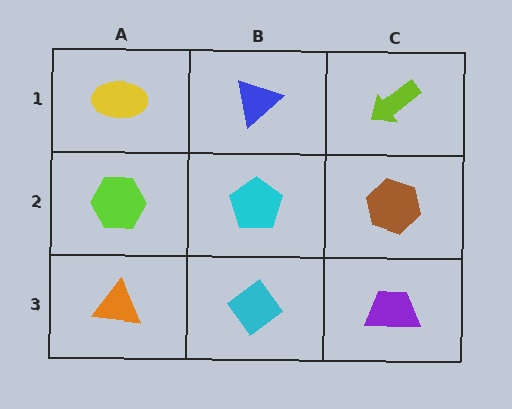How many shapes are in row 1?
3 shapes.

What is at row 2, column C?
A brown hexagon.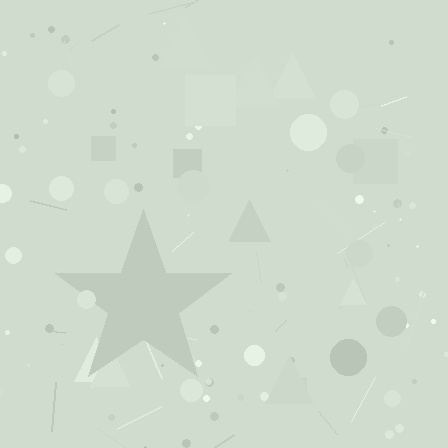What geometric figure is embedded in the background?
A star is embedded in the background.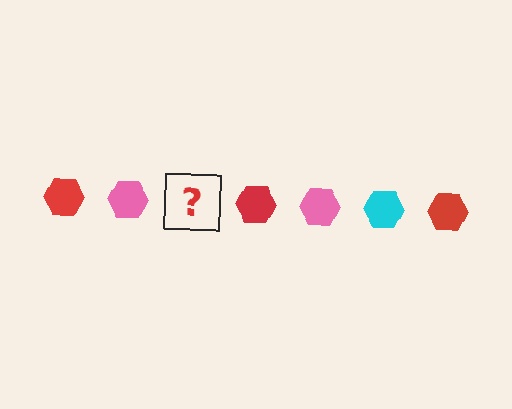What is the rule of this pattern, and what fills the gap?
The rule is that the pattern cycles through red, pink, cyan hexagons. The gap should be filled with a cyan hexagon.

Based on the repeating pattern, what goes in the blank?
The blank should be a cyan hexagon.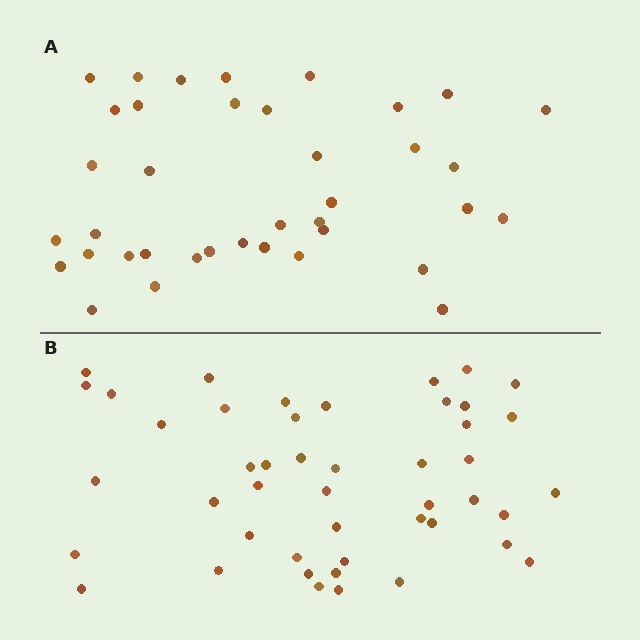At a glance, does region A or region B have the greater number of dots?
Region B (the bottom region) has more dots.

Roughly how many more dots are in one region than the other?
Region B has roughly 8 or so more dots than region A.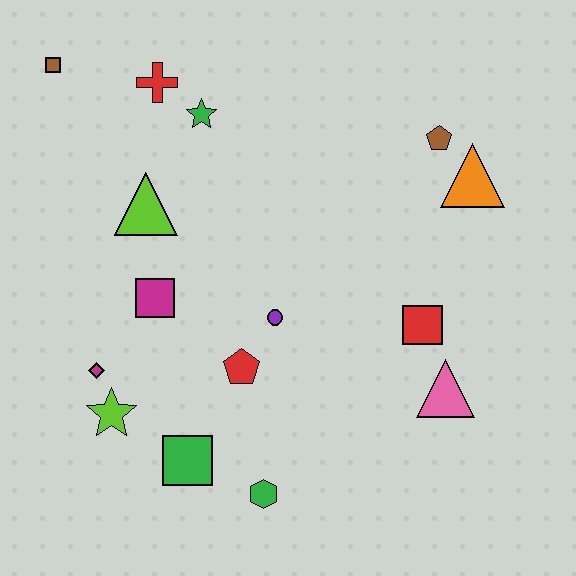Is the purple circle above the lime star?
Yes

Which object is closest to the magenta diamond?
The lime star is closest to the magenta diamond.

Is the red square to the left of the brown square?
No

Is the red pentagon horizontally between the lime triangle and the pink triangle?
Yes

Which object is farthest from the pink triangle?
The brown square is farthest from the pink triangle.